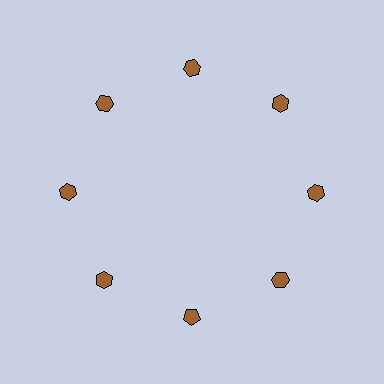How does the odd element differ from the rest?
It has a different shape: pentagon instead of hexagon.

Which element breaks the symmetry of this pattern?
The brown pentagon at roughly the 6 o'clock position breaks the symmetry. All other shapes are brown hexagons.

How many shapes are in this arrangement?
There are 8 shapes arranged in a ring pattern.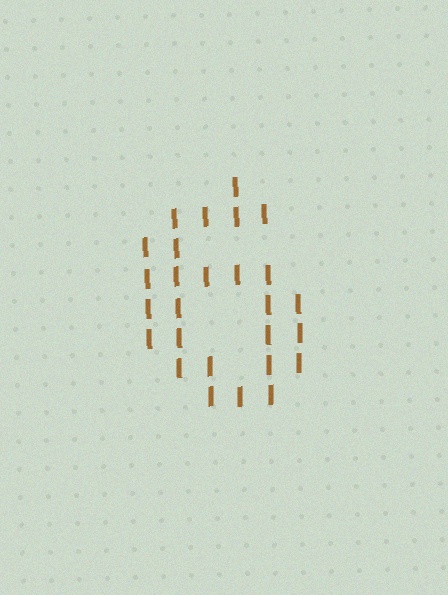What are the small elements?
The small elements are letter I's.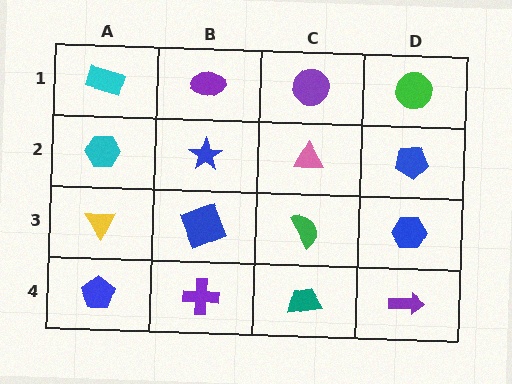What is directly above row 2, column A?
A cyan rectangle.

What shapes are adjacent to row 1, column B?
A blue star (row 2, column B), a cyan rectangle (row 1, column A), a purple circle (row 1, column C).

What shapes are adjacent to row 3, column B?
A blue star (row 2, column B), a purple cross (row 4, column B), a yellow triangle (row 3, column A), a green semicircle (row 3, column C).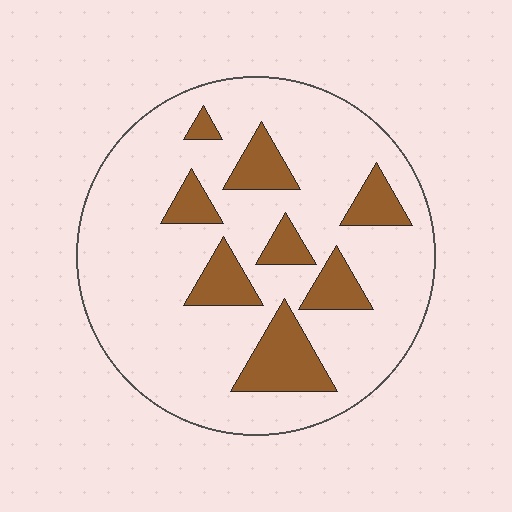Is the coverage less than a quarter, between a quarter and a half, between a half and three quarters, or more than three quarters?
Less than a quarter.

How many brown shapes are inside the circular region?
8.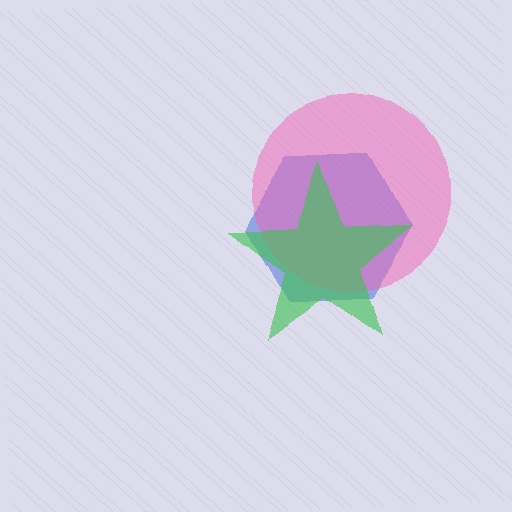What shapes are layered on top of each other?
The layered shapes are: a blue hexagon, a pink circle, a green star.